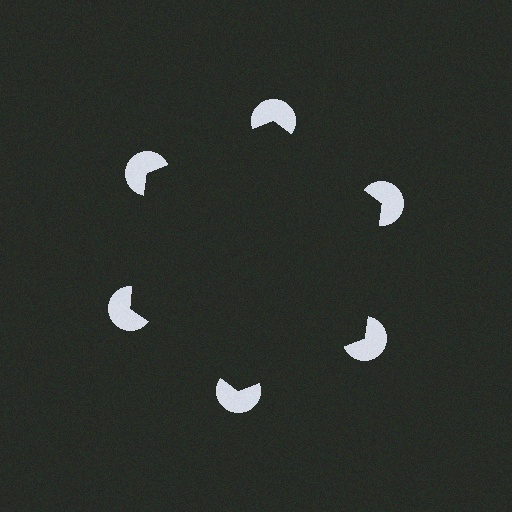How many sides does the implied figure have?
6 sides.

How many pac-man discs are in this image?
There are 6 — one at each vertex of the illusory hexagon.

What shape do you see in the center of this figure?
An illusory hexagon — its edges are inferred from the aligned wedge cuts in the pac-man discs, not physically drawn.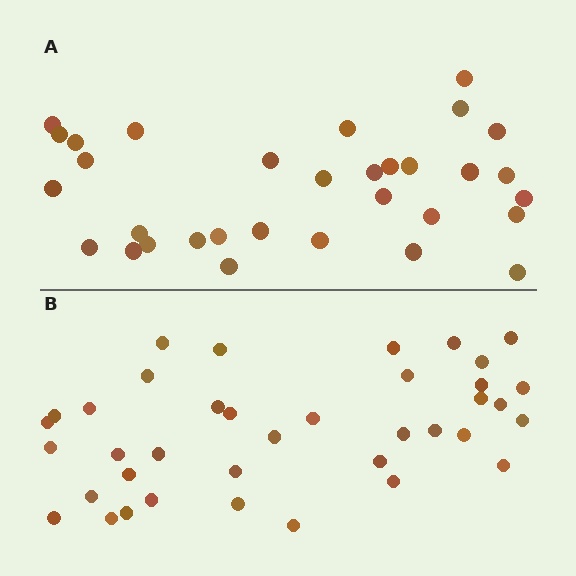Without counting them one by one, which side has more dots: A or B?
Region B (the bottom region) has more dots.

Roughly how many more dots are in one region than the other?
Region B has about 6 more dots than region A.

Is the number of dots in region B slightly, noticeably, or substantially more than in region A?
Region B has only slightly more — the two regions are fairly close. The ratio is roughly 1.2 to 1.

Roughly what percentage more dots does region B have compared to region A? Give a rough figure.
About 20% more.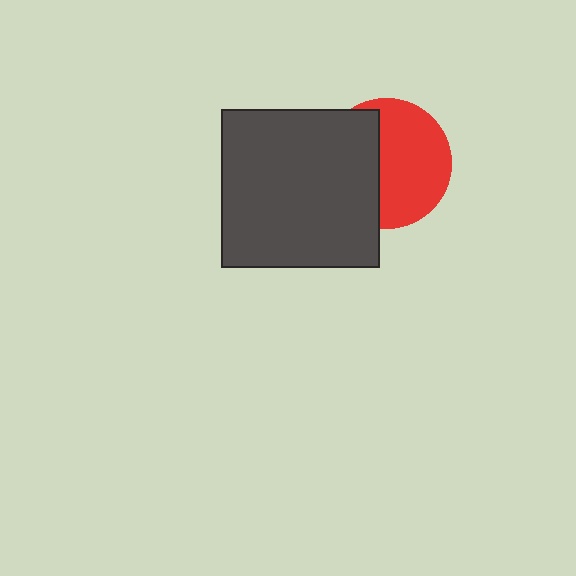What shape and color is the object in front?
The object in front is a dark gray square.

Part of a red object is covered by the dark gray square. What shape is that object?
It is a circle.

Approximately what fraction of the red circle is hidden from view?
Roughly 42% of the red circle is hidden behind the dark gray square.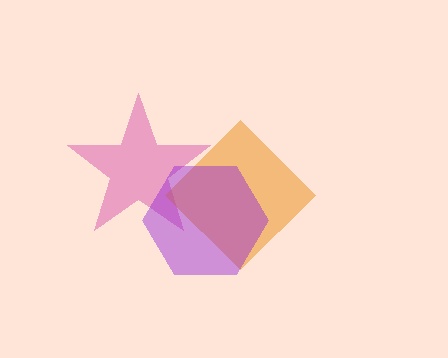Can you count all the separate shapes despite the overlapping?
Yes, there are 3 separate shapes.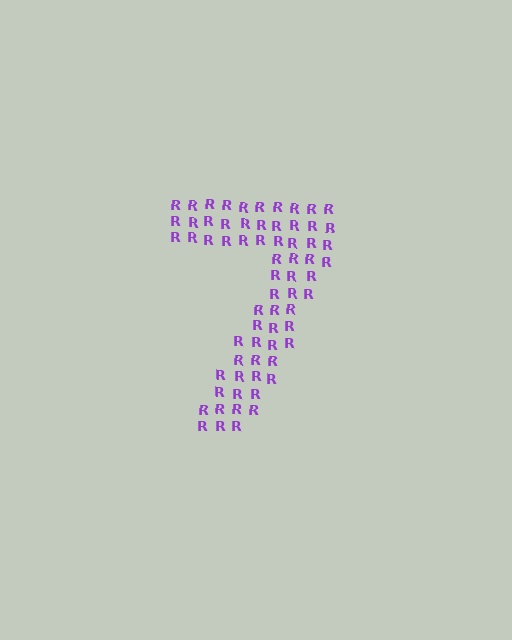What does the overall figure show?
The overall figure shows the digit 7.